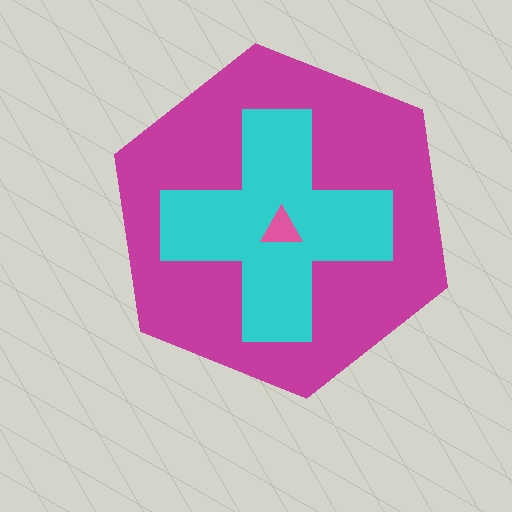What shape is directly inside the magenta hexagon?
The cyan cross.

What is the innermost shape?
The pink triangle.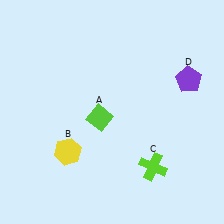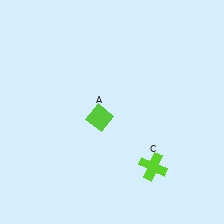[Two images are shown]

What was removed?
The purple pentagon (D), the yellow hexagon (B) were removed in Image 2.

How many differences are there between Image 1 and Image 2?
There are 2 differences between the two images.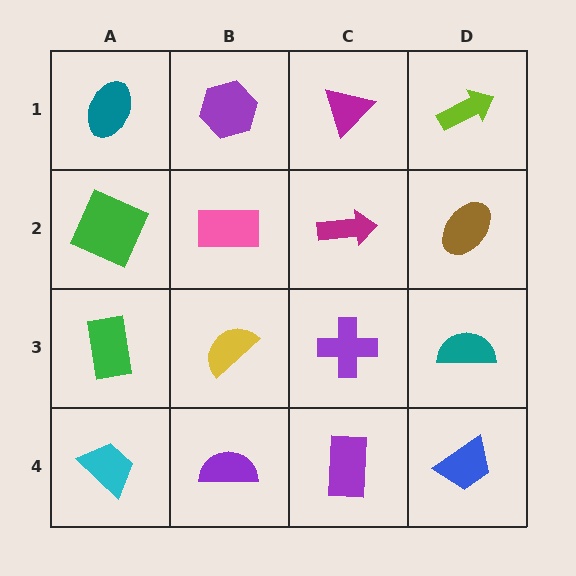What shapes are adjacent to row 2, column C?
A magenta triangle (row 1, column C), a purple cross (row 3, column C), a pink rectangle (row 2, column B), a brown ellipse (row 2, column D).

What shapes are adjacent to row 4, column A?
A green rectangle (row 3, column A), a purple semicircle (row 4, column B).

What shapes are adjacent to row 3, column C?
A magenta arrow (row 2, column C), a purple rectangle (row 4, column C), a yellow semicircle (row 3, column B), a teal semicircle (row 3, column D).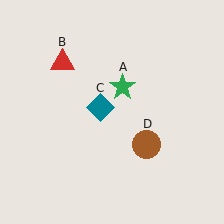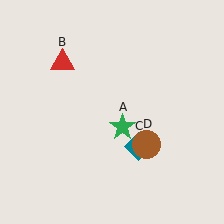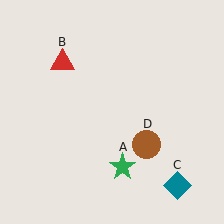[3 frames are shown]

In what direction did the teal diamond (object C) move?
The teal diamond (object C) moved down and to the right.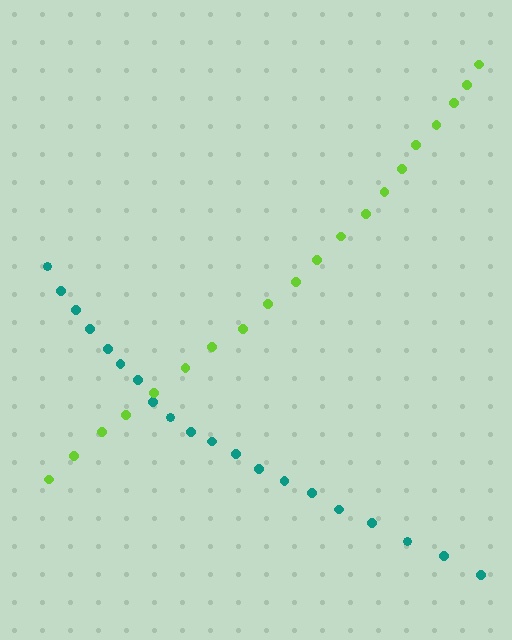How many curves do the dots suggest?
There are 2 distinct paths.